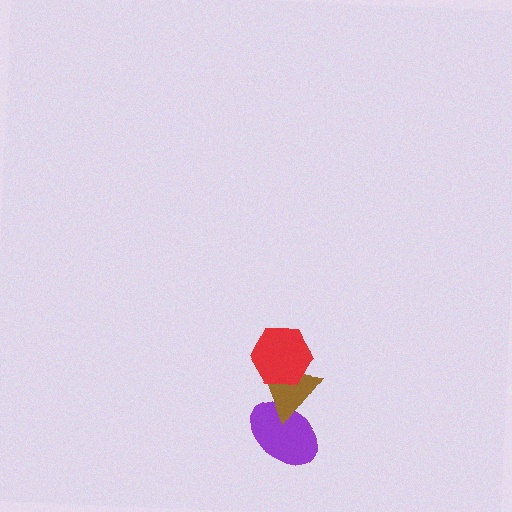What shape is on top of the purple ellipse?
The brown triangle is on top of the purple ellipse.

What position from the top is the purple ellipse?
The purple ellipse is 3rd from the top.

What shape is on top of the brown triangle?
The red hexagon is on top of the brown triangle.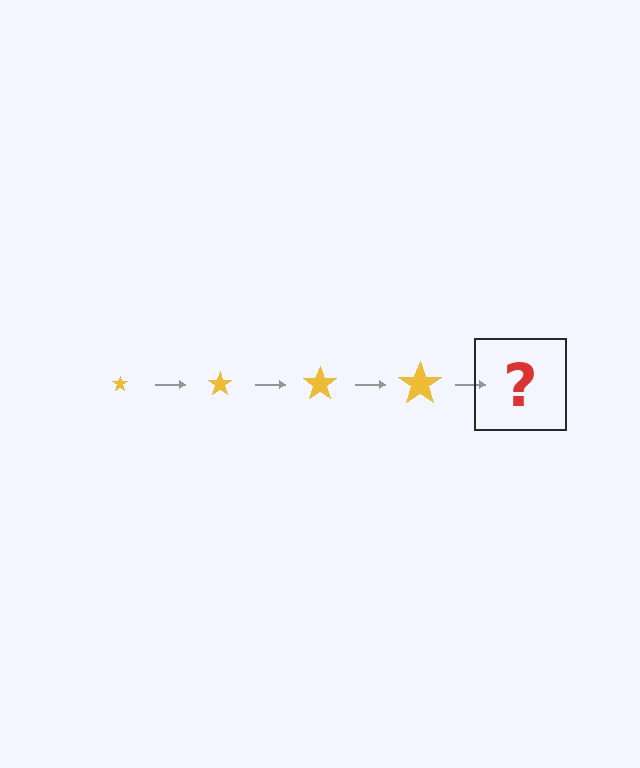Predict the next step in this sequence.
The next step is a yellow star, larger than the previous one.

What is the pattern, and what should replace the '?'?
The pattern is that the star gets progressively larger each step. The '?' should be a yellow star, larger than the previous one.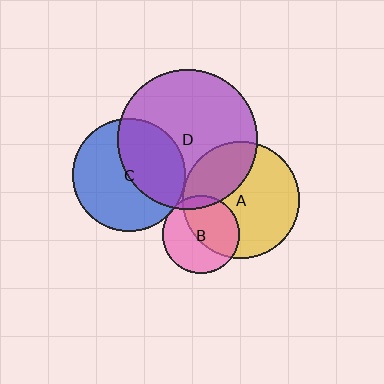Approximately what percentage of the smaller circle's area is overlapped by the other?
Approximately 30%.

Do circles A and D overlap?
Yes.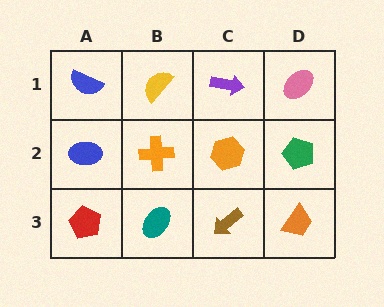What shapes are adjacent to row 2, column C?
A purple arrow (row 1, column C), a brown arrow (row 3, column C), an orange cross (row 2, column B), a green pentagon (row 2, column D).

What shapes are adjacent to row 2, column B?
A yellow semicircle (row 1, column B), a teal ellipse (row 3, column B), a blue ellipse (row 2, column A), an orange hexagon (row 2, column C).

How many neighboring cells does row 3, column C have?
3.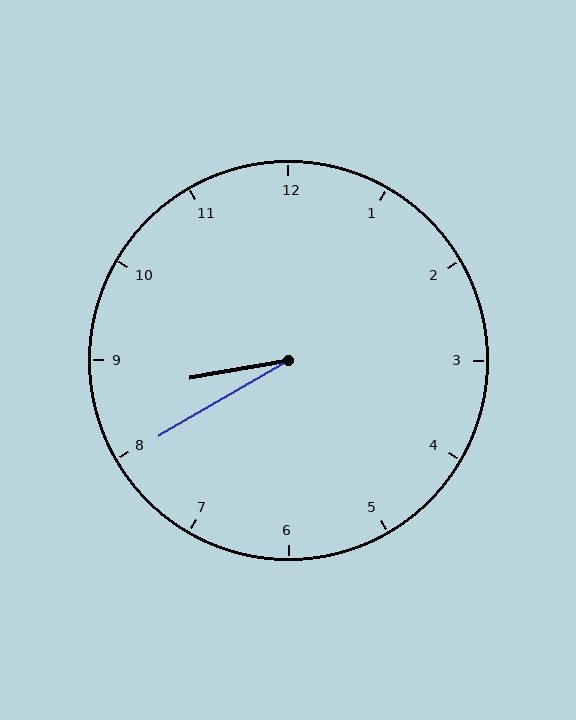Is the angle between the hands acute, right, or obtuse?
It is acute.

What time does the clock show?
8:40.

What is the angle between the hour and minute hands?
Approximately 20 degrees.